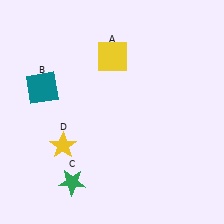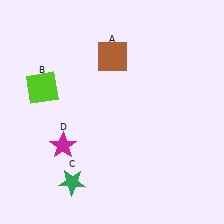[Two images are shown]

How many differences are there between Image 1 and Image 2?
There are 3 differences between the two images.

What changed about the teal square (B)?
In Image 1, B is teal. In Image 2, it changed to lime.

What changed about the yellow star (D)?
In Image 1, D is yellow. In Image 2, it changed to magenta.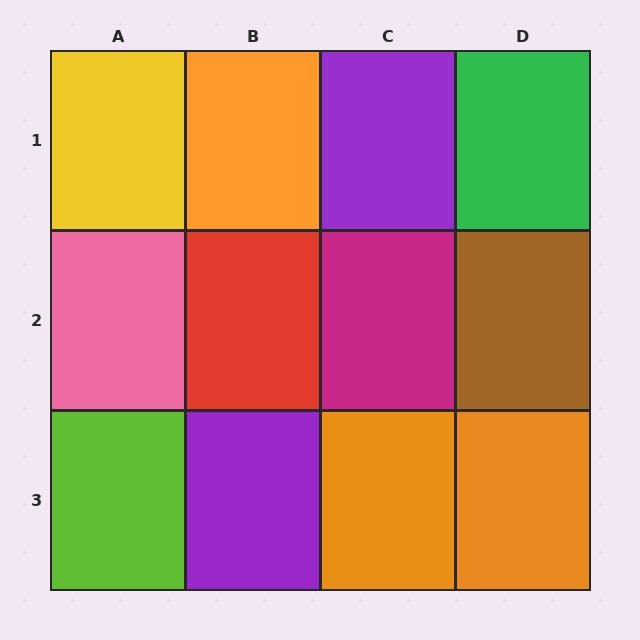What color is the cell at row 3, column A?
Lime.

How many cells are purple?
2 cells are purple.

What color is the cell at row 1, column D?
Green.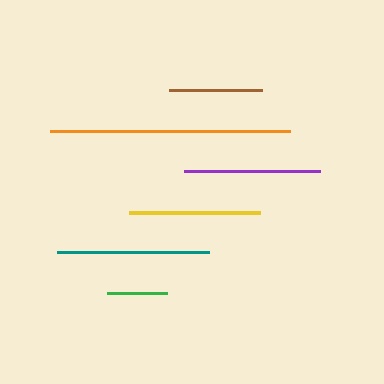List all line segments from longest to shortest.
From longest to shortest: orange, teal, purple, yellow, brown, green.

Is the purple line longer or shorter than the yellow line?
The purple line is longer than the yellow line.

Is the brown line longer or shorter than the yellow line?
The yellow line is longer than the brown line.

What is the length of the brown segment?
The brown segment is approximately 93 pixels long.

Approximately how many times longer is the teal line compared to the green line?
The teal line is approximately 2.5 times the length of the green line.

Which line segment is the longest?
The orange line is the longest at approximately 240 pixels.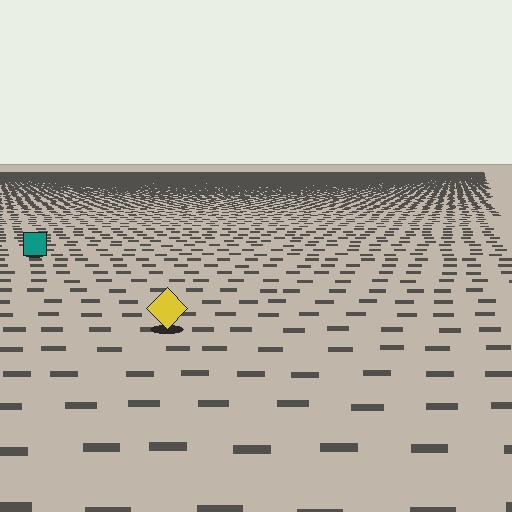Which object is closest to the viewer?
The yellow diamond is closest. The texture marks near it are larger and more spread out.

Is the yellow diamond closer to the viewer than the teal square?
Yes. The yellow diamond is closer — you can tell from the texture gradient: the ground texture is coarser near it.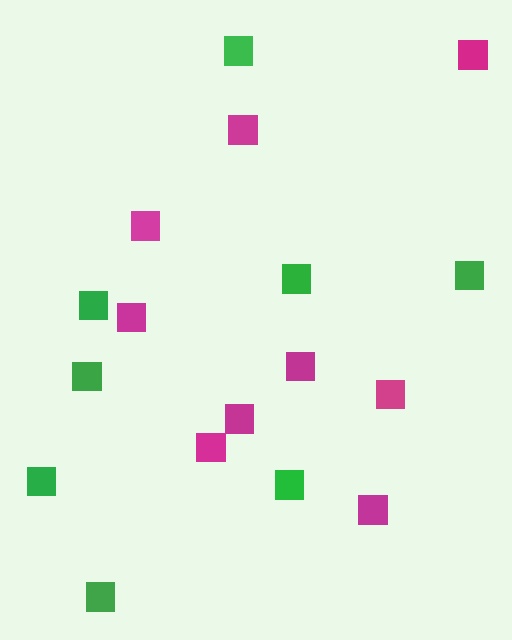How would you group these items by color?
There are 2 groups: one group of green squares (8) and one group of magenta squares (9).